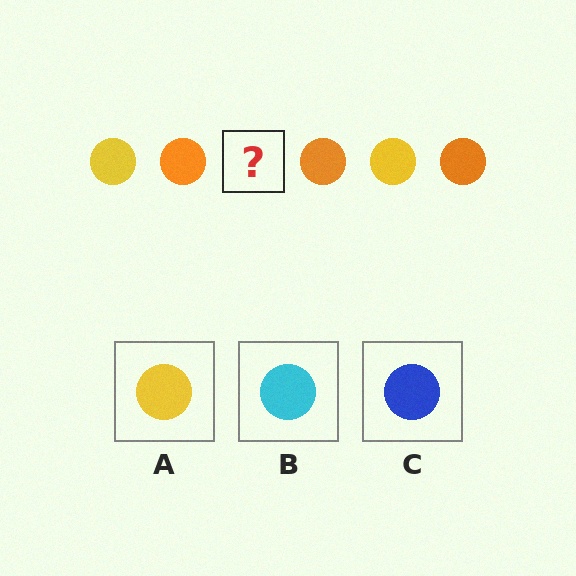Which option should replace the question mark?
Option A.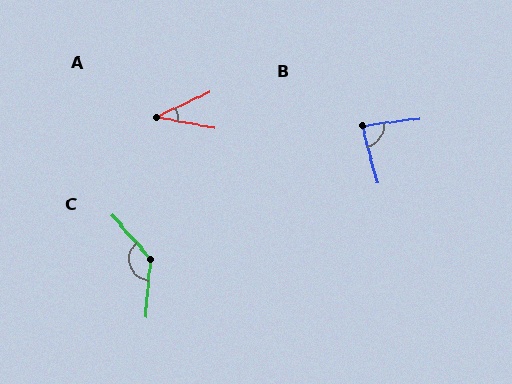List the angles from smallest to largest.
A (36°), B (83°), C (134°).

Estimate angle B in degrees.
Approximately 83 degrees.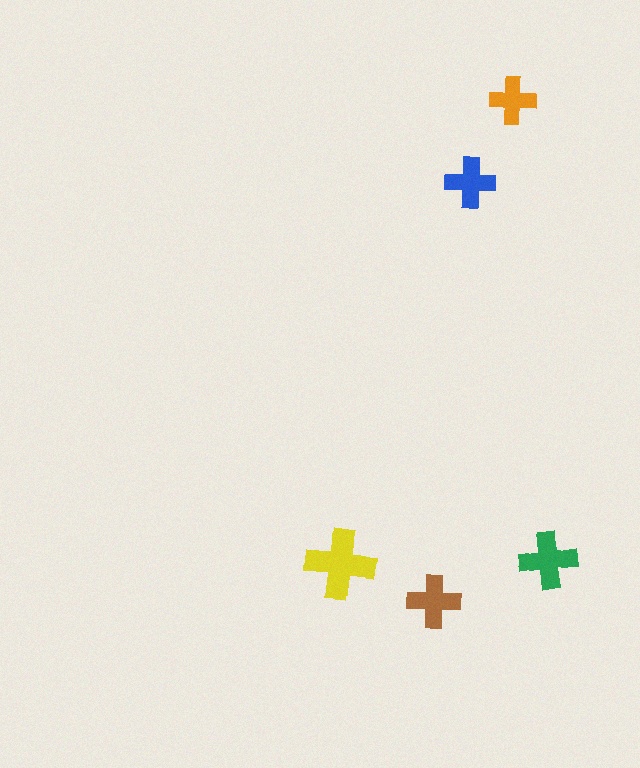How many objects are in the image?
There are 5 objects in the image.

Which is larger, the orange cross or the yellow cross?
The yellow one.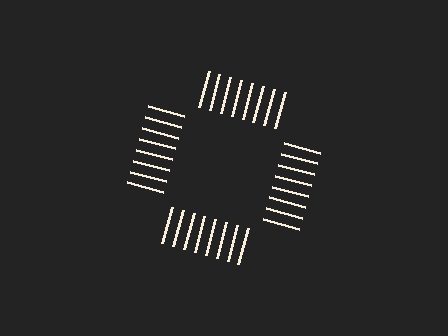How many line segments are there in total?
32 — 8 along each of the 4 edges.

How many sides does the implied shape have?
4 sides — the line-ends trace a square.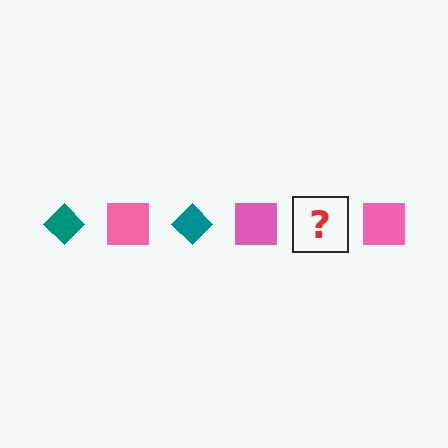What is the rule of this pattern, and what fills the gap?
The rule is that the pattern alternates between teal diamond and pink square. The gap should be filled with a teal diamond.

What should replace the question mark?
The question mark should be replaced with a teal diamond.